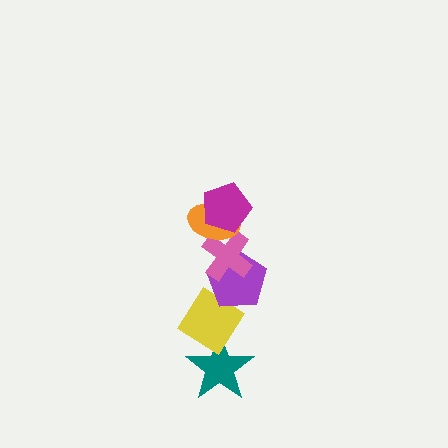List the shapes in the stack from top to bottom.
From top to bottom: the magenta pentagon, the orange ellipse, the pink cross, the purple pentagon, the yellow diamond, the teal star.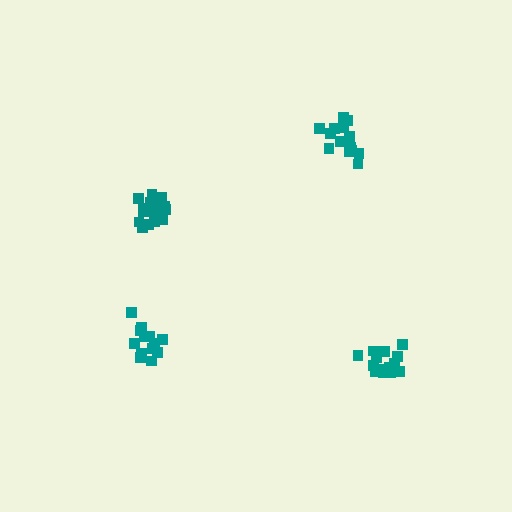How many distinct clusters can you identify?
There are 4 distinct clusters.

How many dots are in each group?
Group 1: 16 dots, Group 2: 14 dots, Group 3: 13 dots, Group 4: 17 dots (60 total).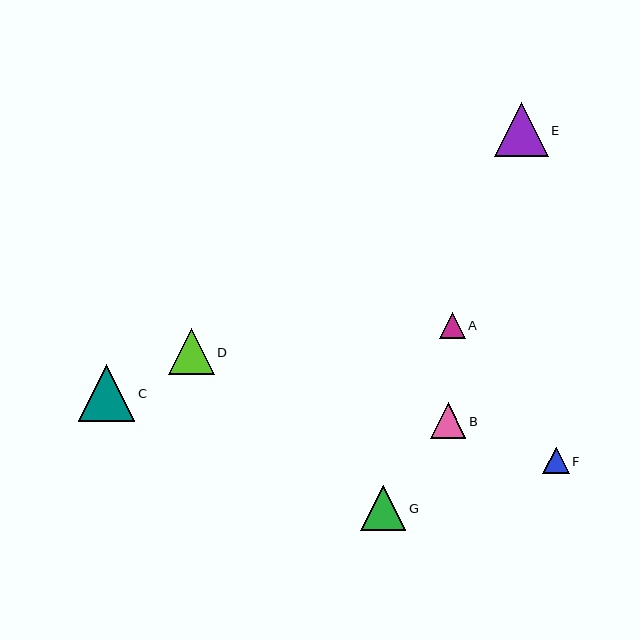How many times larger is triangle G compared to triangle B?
Triangle G is approximately 1.3 times the size of triangle B.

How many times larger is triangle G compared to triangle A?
Triangle G is approximately 1.7 times the size of triangle A.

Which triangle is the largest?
Triangle C is the largest with a size of approximately 56 pixels.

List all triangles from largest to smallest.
From largest to smallest: C, E, D, G, B, F, A.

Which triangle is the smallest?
Triangle A is the smallest with a size of approximately 26 pixels.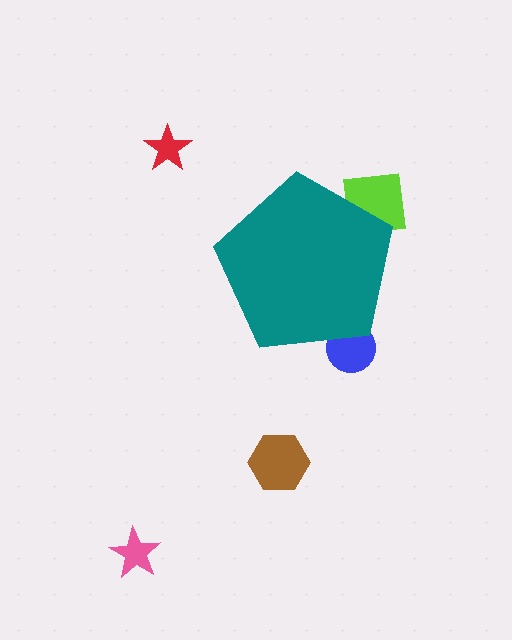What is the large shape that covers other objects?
A teal pentagon.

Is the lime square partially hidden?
Yes, the lime square is partially hidden behind the teal pentagon.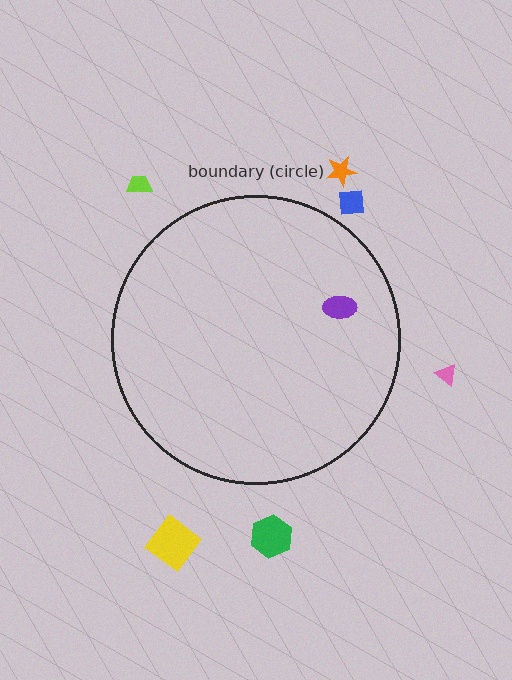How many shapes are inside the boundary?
1 inside, 6 outside.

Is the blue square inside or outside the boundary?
Outside.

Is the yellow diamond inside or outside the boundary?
Outside.